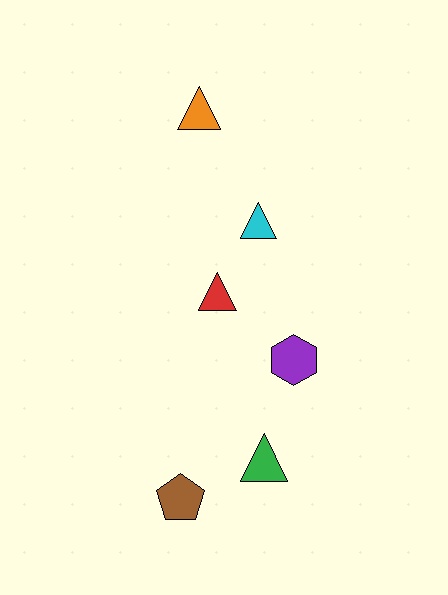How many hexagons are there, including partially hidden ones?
There is 1 hexagon.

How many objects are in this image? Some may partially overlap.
There are 6 objects.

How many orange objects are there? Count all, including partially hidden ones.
There is 1 orange object.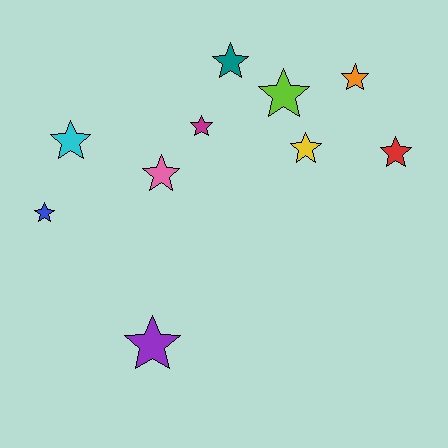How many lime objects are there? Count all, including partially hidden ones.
There is 1 lime object.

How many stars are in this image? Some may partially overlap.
There are 10 stars.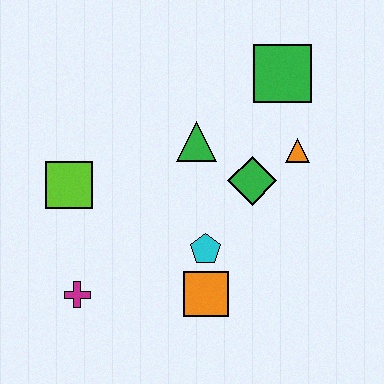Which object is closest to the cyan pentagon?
The orange square is closest to the cyan pentagon.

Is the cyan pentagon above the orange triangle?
No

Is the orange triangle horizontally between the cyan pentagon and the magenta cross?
No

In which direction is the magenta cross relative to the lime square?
The magenta cross is below the lime square.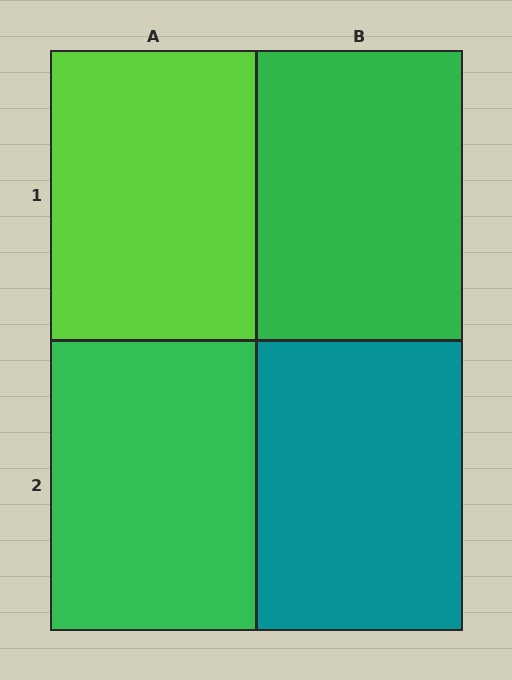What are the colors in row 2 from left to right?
Green, teal.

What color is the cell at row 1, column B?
Green.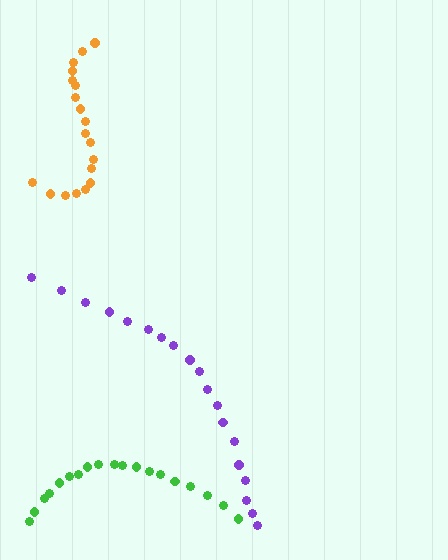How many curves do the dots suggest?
There are 3 distinct paths.